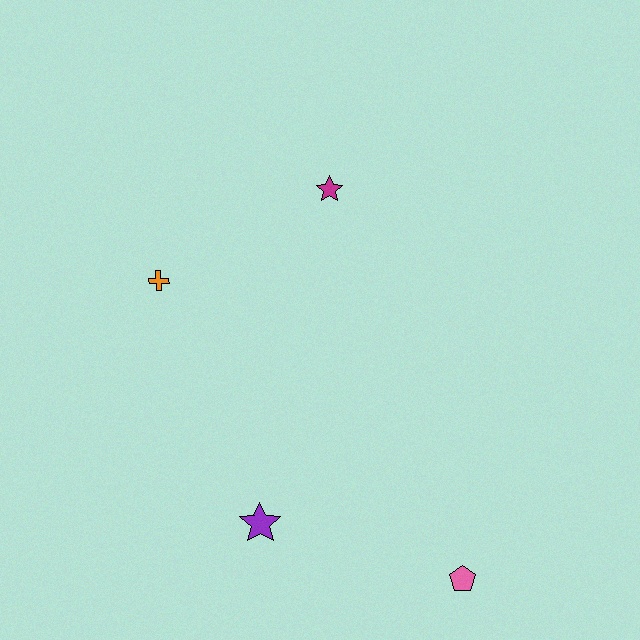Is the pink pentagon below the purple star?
Yes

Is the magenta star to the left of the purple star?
No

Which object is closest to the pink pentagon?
The purple star is closest to the pink pentagon.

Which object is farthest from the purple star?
The magenta star is farthest from the purple star.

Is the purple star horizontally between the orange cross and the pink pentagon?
Yes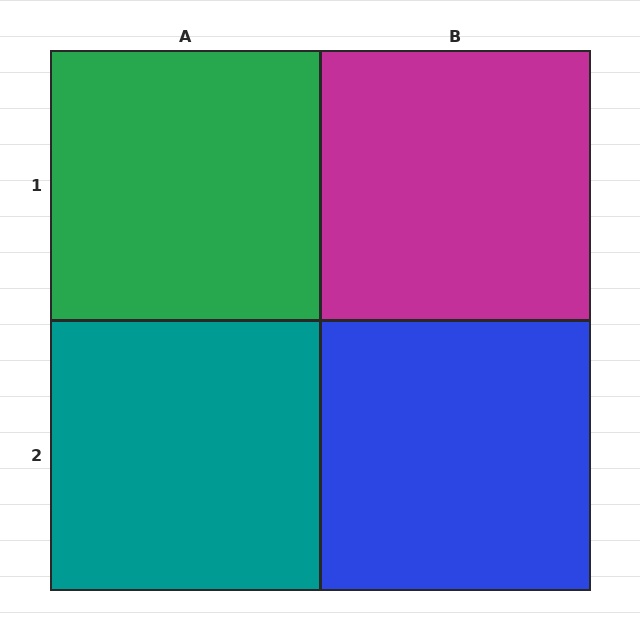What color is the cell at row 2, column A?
Teal.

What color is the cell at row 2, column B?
Blue.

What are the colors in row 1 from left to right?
Green, magenta.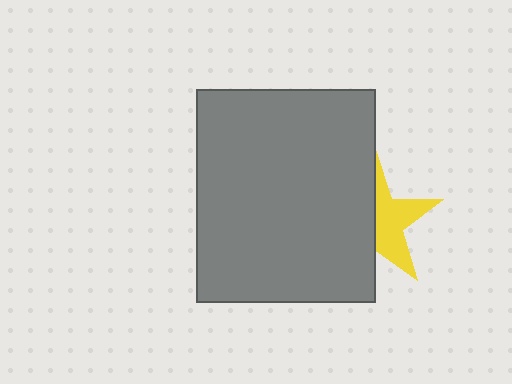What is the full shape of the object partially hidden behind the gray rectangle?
The partially hidden object is a yellow star.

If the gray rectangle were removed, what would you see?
You would see the complete yellow star.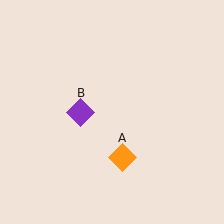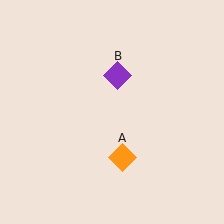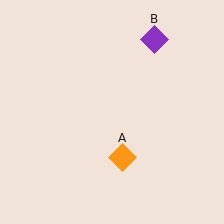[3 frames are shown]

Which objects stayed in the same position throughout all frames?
Orange diamond (object A) remained stationary.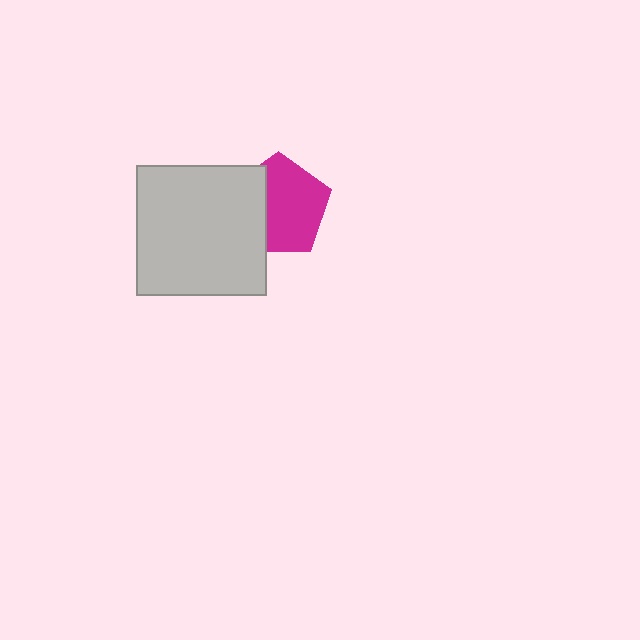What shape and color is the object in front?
The object in front is a light gray square.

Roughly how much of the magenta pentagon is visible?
About half of it is visible (roughly 64%).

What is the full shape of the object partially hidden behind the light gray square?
The partially hidden object is a magenta pentagon.